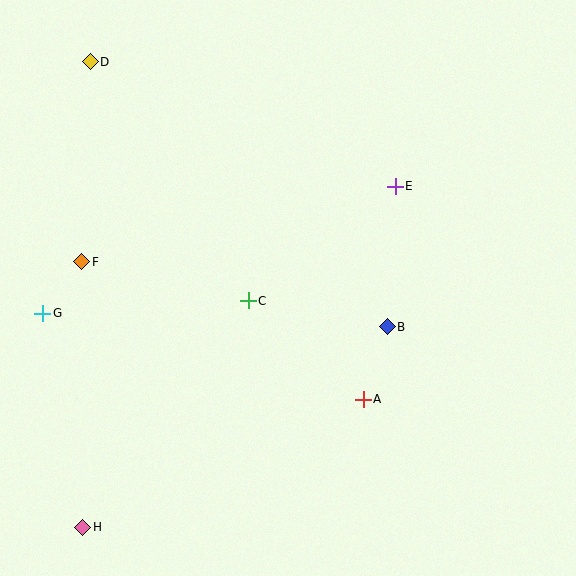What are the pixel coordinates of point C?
Point C is at (248, 301).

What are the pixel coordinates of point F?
Point F is at (82, 262).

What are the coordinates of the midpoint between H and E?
The midpoint between H and E is at (239, 357).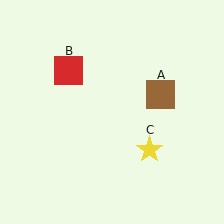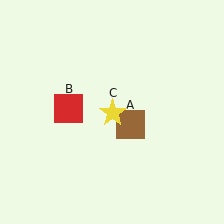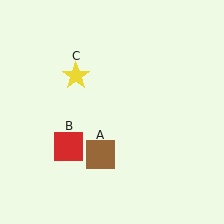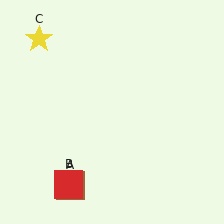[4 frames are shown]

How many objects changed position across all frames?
3 objects changed position: brown square (object A), red square (object B), yellow star (object C).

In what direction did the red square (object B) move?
The red square (object B) moved down.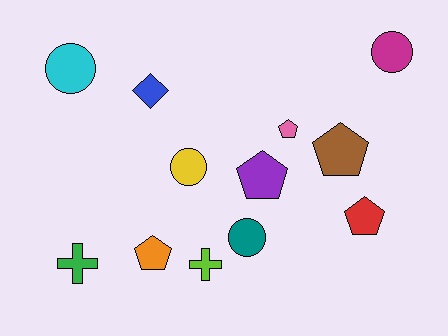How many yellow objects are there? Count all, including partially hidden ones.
There is 1 yellow object.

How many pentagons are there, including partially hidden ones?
There are 5 pentagons.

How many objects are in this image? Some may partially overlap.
There are 12 objects.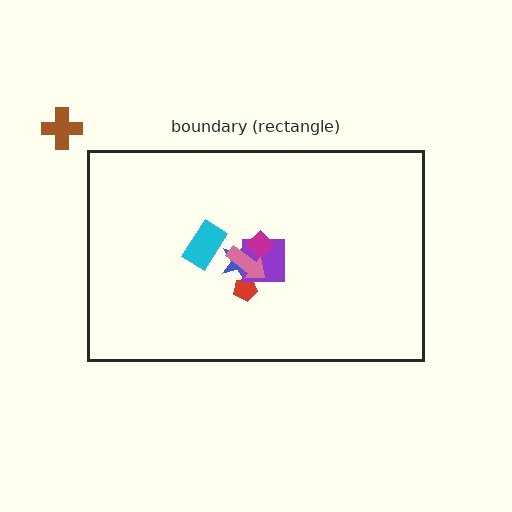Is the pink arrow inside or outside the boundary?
Inside.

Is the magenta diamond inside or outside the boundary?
Inside.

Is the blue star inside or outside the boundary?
Inside.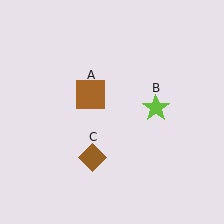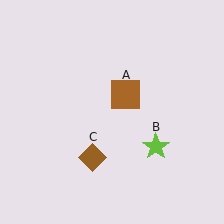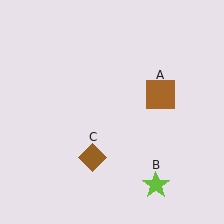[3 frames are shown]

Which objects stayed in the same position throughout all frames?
Brown diamond (object C) remained stationary.